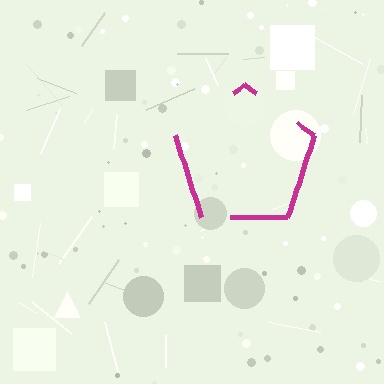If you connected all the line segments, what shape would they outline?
They would outline a pentagon.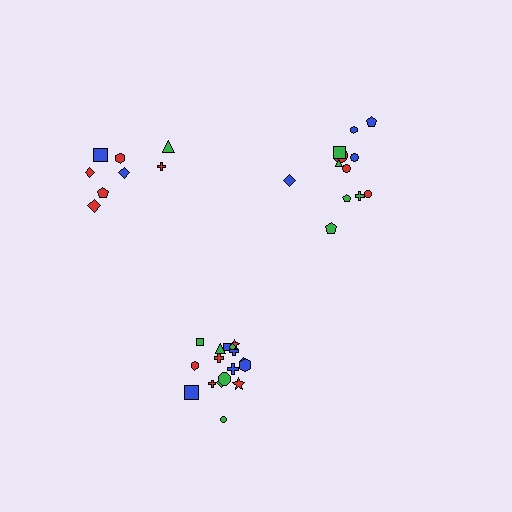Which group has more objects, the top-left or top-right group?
The top-right group.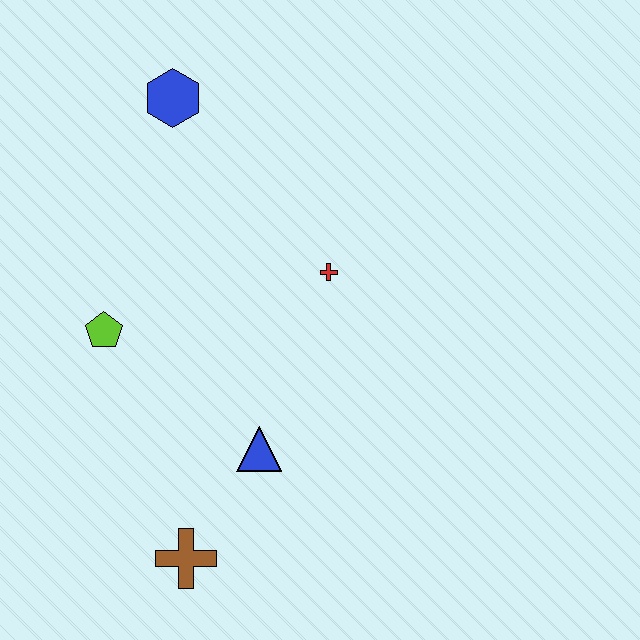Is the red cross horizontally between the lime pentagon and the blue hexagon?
No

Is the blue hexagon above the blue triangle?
Yes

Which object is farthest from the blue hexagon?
The brown cross is farthest from the blue hexagon.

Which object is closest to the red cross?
The blue triangle is closest to the red cross.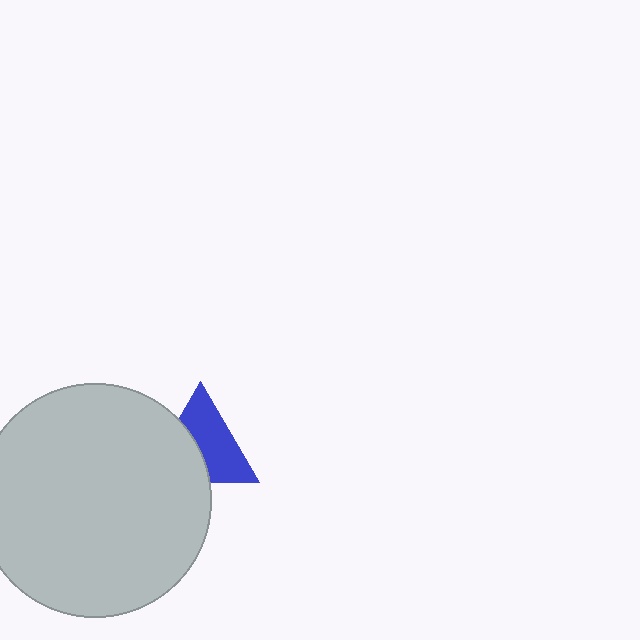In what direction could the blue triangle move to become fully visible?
The blue triangle could move right. That would shift it out from behind the light gray circle entirely.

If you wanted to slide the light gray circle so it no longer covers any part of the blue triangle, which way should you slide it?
Slide it left — that is the most direct way to separate the two shapes.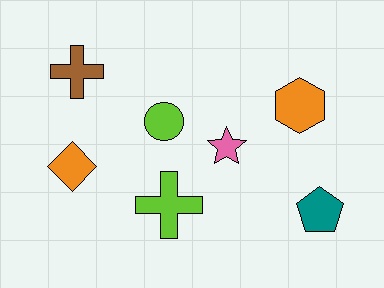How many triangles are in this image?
There are no triangles.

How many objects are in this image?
There are 7 objects.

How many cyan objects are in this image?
There are no cyan objects.